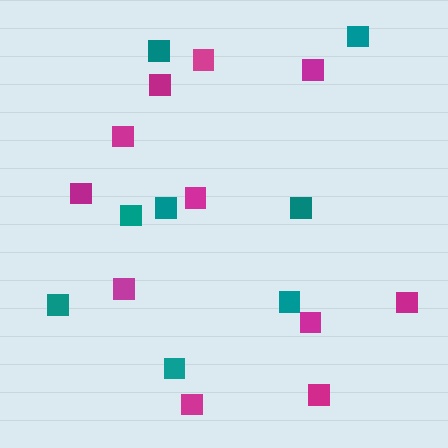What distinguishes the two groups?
There are 2 groups: one group of magenta squares (11) and one group of teal squares (8).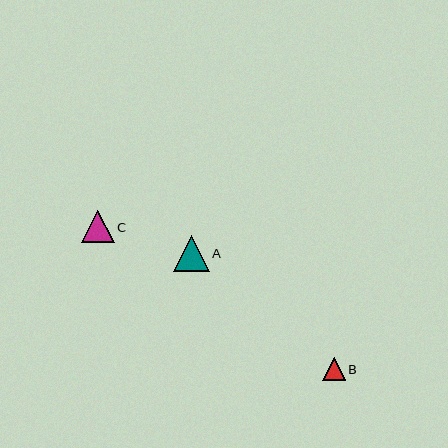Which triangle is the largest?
Triangle A is the largest with a size of approximately 35 pixels.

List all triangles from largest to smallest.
From largest to smallest: A, C, B.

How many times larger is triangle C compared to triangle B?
Triangle C is approximately 1.4 times the size of triangle B.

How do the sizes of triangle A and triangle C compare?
Triangle A and triangle C are approximately the same size.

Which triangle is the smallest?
Triangle B is the smallest with a size of approximately 23 pixels.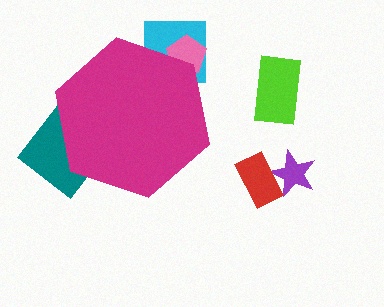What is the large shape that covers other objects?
A magenta hexagon.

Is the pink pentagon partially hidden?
Yes, the pink pentagon is partially hidden behind the magenta hexagon.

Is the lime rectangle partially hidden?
No, the lime rectangle is fully visible.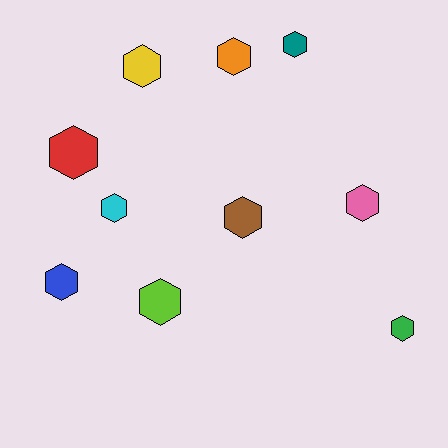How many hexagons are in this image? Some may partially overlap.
There are 10 hexagons.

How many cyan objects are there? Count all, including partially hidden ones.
There is 1 cyan object.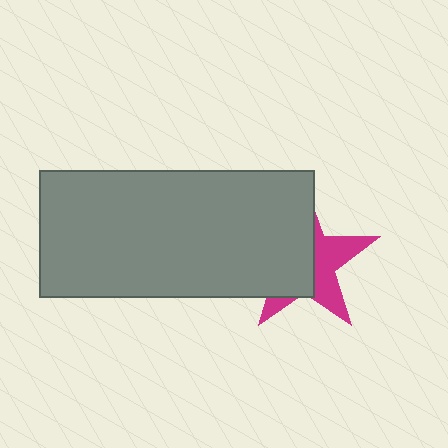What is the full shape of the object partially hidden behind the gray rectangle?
The partially hidden object is a magenta star.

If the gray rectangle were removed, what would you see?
You would see the complete magenta star.